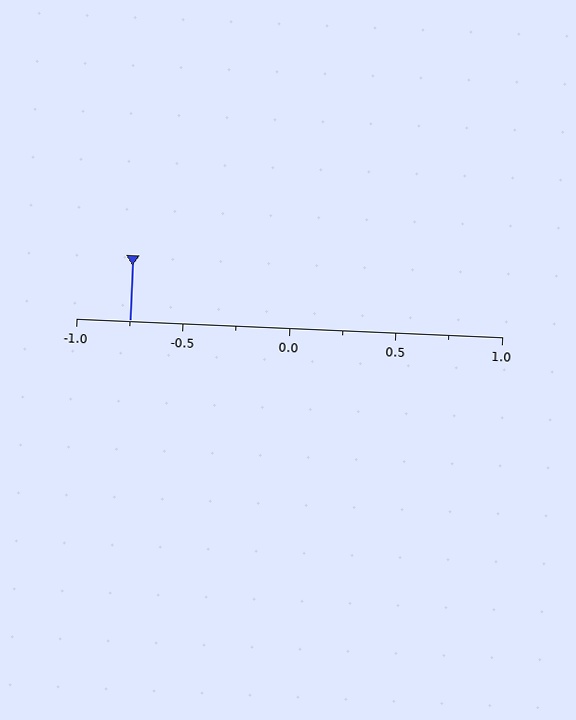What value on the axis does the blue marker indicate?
The marker indicates approximately -0.75.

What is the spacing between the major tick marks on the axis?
The major ticks are spaced 0.5 apart.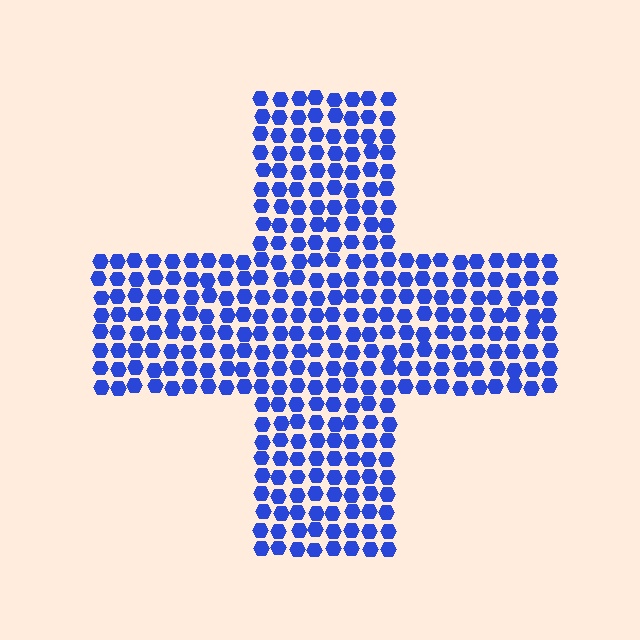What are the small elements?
The small elements are hexagons.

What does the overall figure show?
The overall figure shows a cross.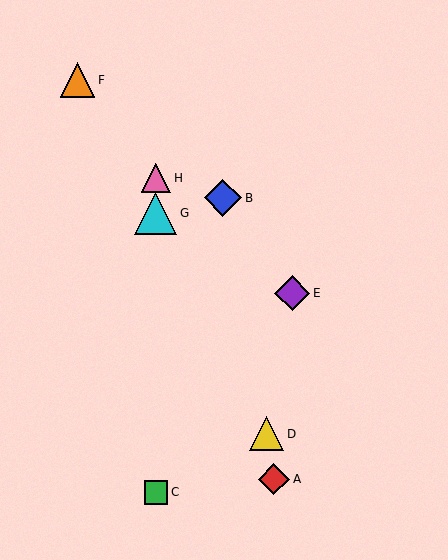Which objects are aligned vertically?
Objects C, G, H are aligned vertically.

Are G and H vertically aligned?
Yes, both are at x≈156.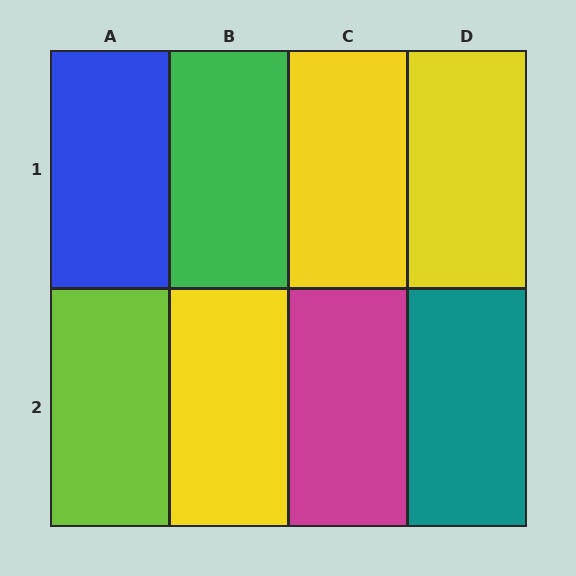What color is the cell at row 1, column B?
Green.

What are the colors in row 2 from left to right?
Lime, yellow, magenta, teal.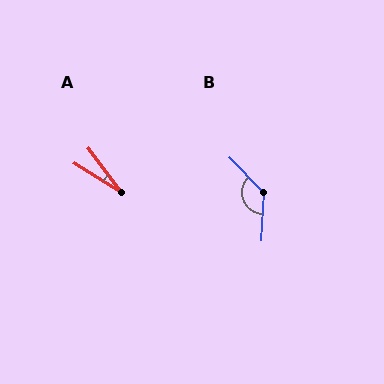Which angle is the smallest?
A, at approximately 21 degrees.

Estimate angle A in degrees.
Approximately 21 degrees.